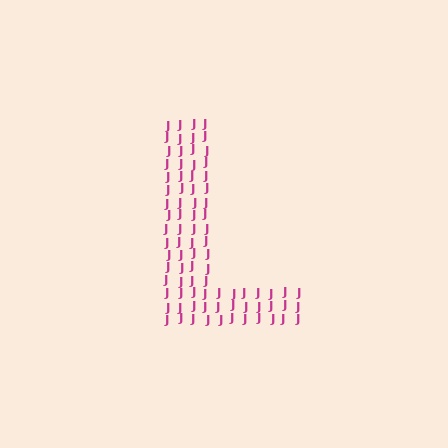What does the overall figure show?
The overall figure shows the letter L.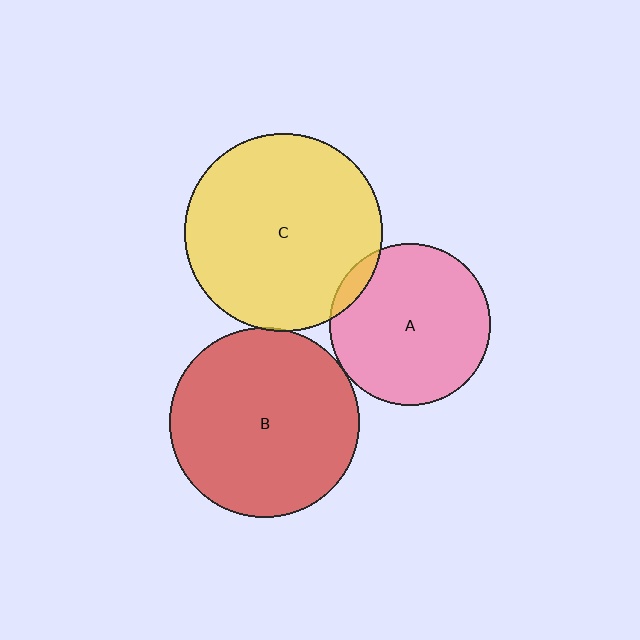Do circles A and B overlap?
Yes.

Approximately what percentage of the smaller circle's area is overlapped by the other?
Approximately 5%.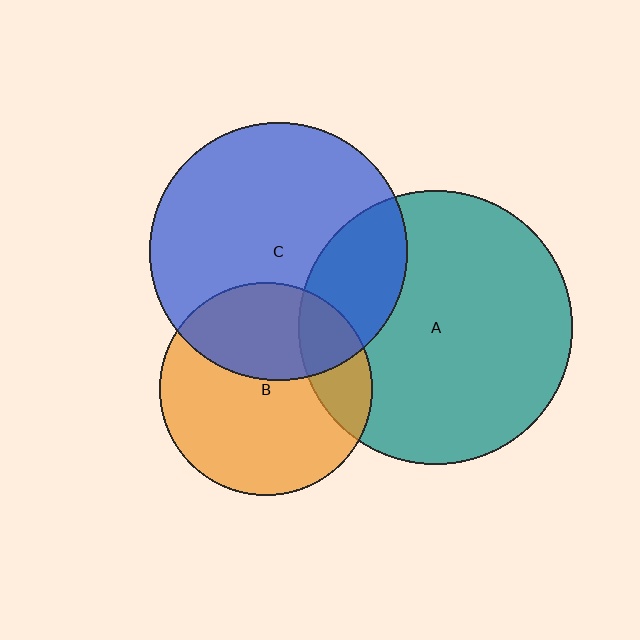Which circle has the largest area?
Circle A (teal).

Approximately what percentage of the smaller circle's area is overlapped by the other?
Approximately 35%.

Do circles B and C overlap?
Yes.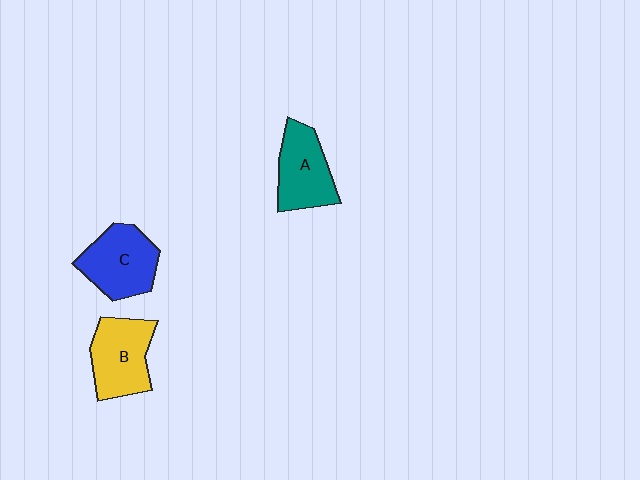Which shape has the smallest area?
Shape A (teal).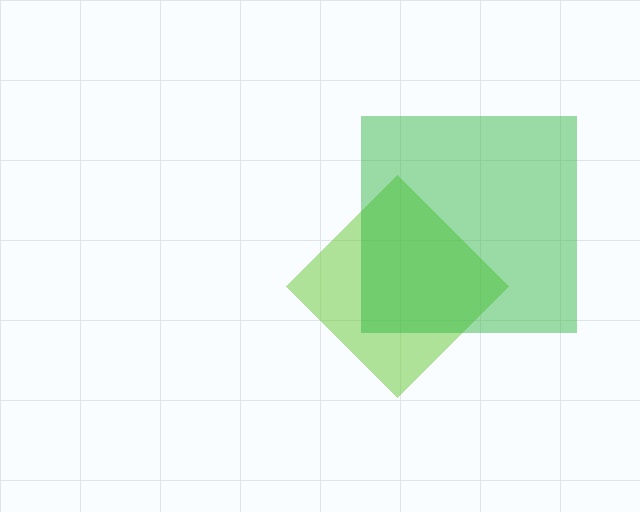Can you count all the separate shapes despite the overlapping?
Yes, there are 2 separate shapes.